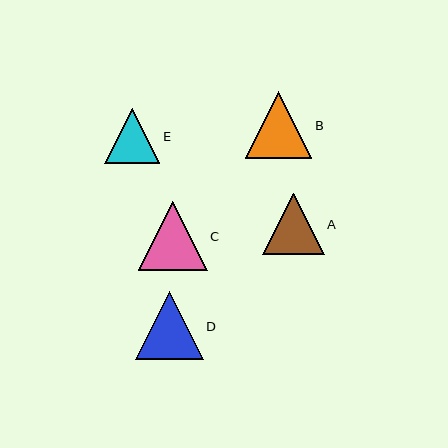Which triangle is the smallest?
Triangle E is the smallest with a size of approximately 55 pixels.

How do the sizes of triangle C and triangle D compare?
Triangle C and triangle D are approximately the same size.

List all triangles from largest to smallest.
From largest to smallest: C, D, B, A, E.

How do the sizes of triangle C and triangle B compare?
Triangle C and triangle B are approximately the same size.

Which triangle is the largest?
Triangle C is the largest with a size of approximately 69 pixels.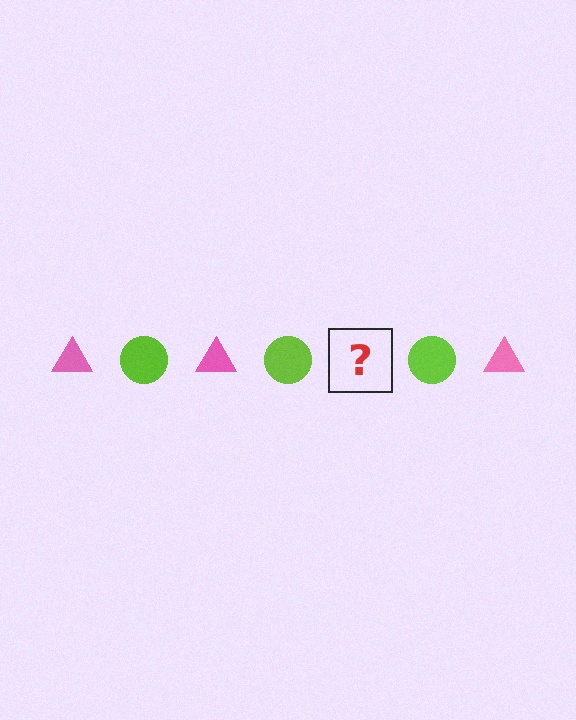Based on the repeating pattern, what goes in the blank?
The blank should be a pink triangle.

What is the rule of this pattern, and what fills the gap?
The rule is that the pattern alternates between pink triangle and lime circle. The gap should be filled with a pink triangle.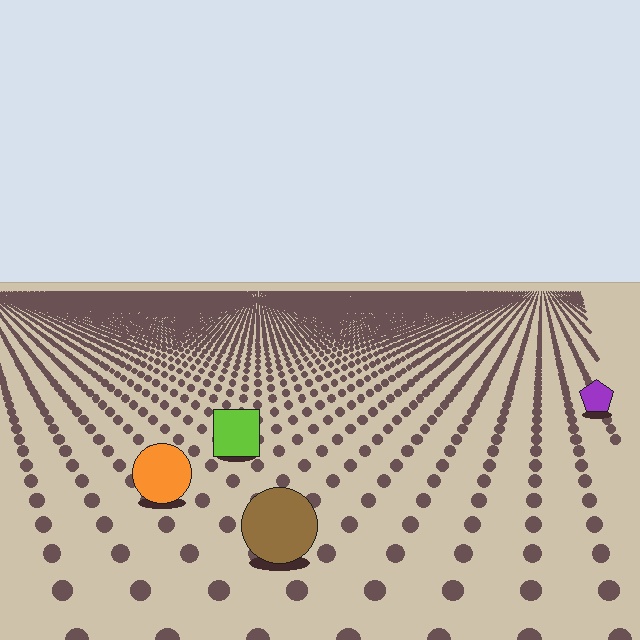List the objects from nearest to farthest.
From nearest to farthest: the brown circle, the orange circle, the lime square, the purple pentagon.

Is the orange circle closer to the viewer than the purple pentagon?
Yes. The orange circle is closer — you can tell from the texture gradient: the ground texture is coarser near it.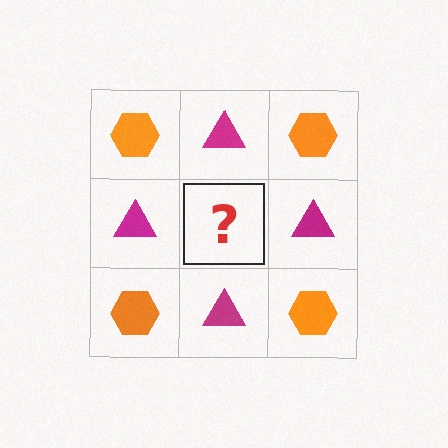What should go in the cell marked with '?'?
The missing cell should contain an orange hexagon.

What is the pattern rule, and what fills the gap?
The rule is that it alternates orange hexagon and magenta triangle in a checkerboard pattern. The gap should be filled with an orange hexagon.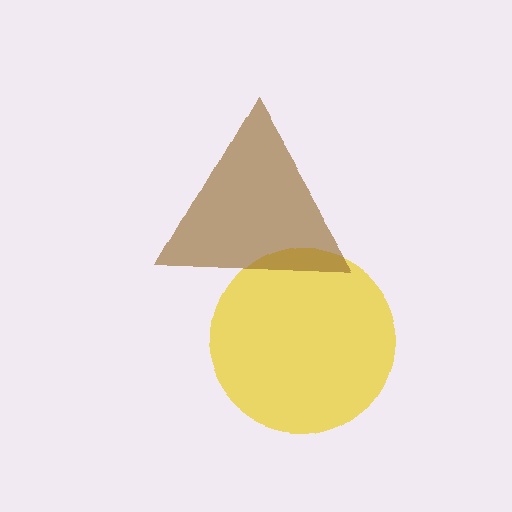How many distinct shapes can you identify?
There are 2 distinct shapes: a yellow circle, a brown triangle.